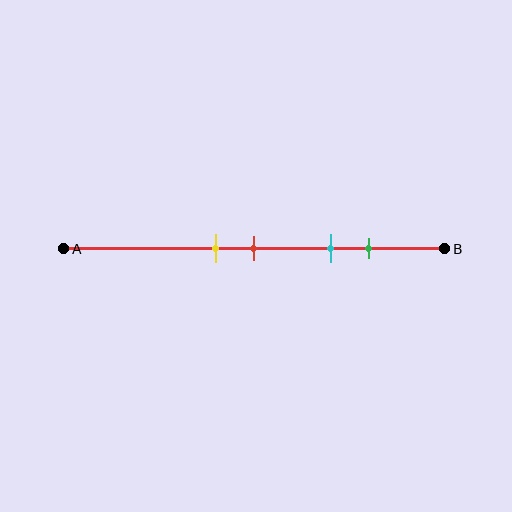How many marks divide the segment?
There are 4 marks dividing the segment.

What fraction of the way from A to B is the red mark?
The red mark is approximately 50% (0.5) of the way from A to B.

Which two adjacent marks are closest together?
The yellow and red marks are the closest adjacent pair.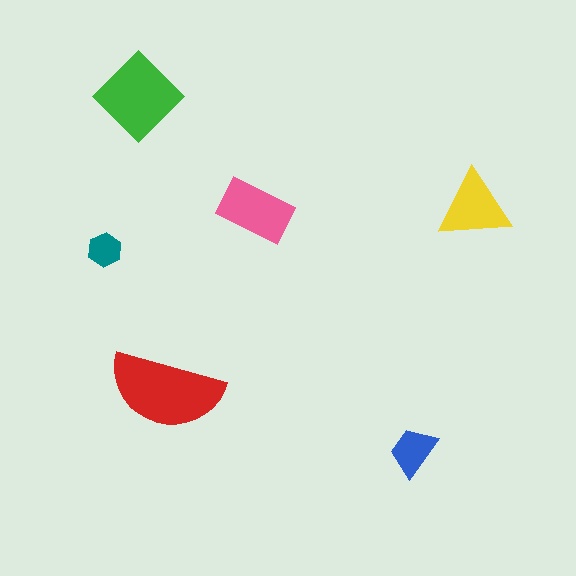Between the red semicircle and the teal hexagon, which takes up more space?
The red semicircle.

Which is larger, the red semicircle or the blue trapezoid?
The red semicircle.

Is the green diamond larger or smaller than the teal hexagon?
Larger.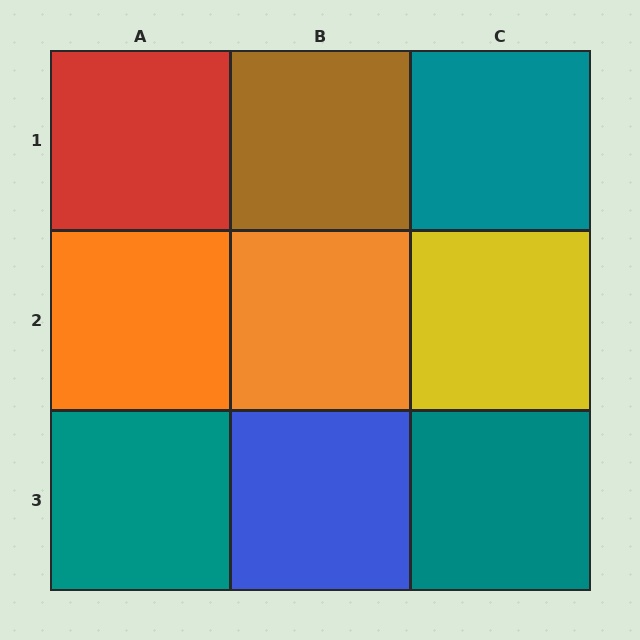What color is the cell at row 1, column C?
Teal.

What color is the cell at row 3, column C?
Teal.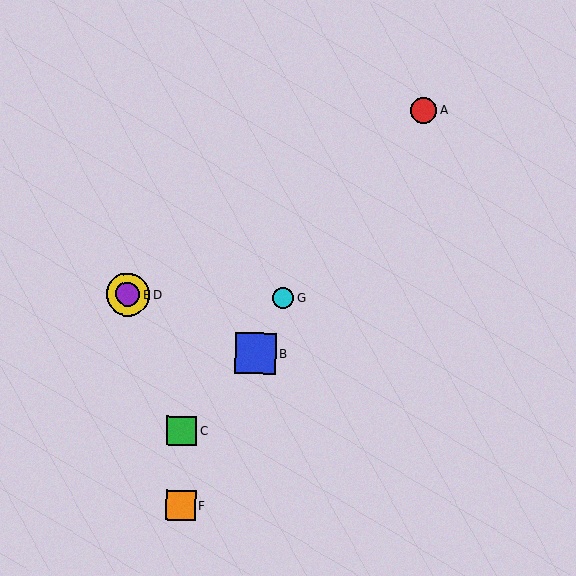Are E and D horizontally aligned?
Yes, both are at y≈294.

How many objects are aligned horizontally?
3 objects (D, E, G) are aligned horizontally.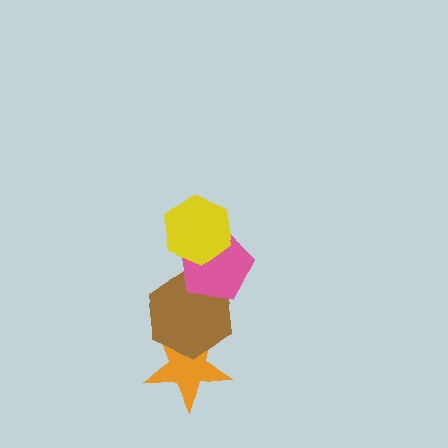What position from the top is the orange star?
The orange star is 4th from the top.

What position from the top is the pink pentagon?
The pink pentagon is 2nd from the top.